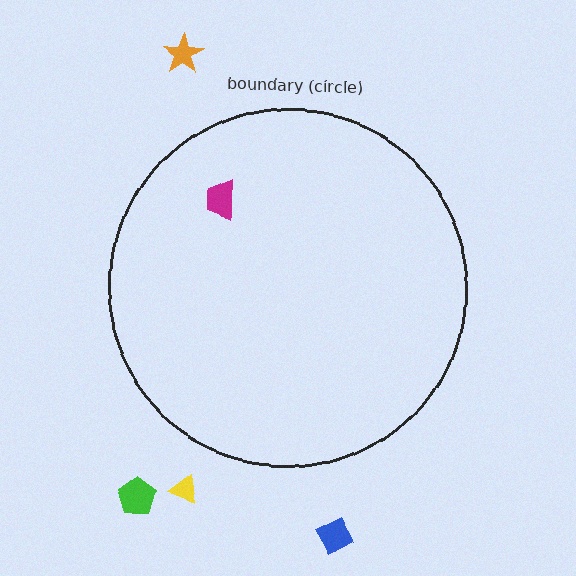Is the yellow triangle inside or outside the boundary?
Outside.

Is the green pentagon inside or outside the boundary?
Outside.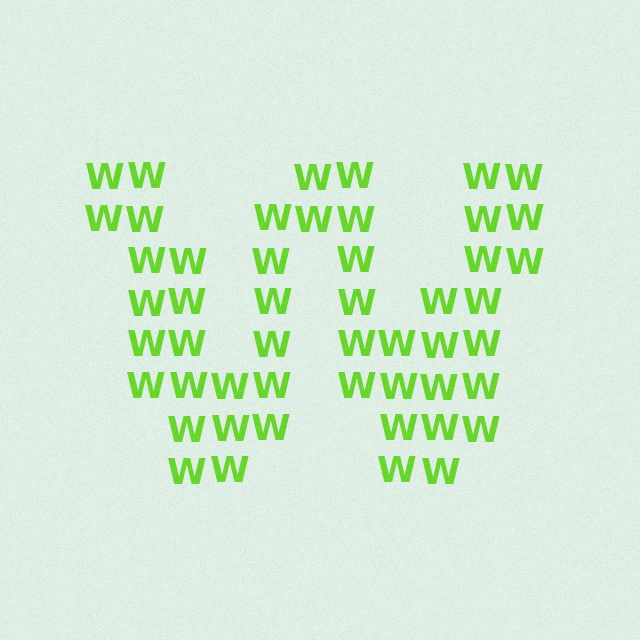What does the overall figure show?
The overall figure shows the letter W.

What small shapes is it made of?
It is made of small letter W's.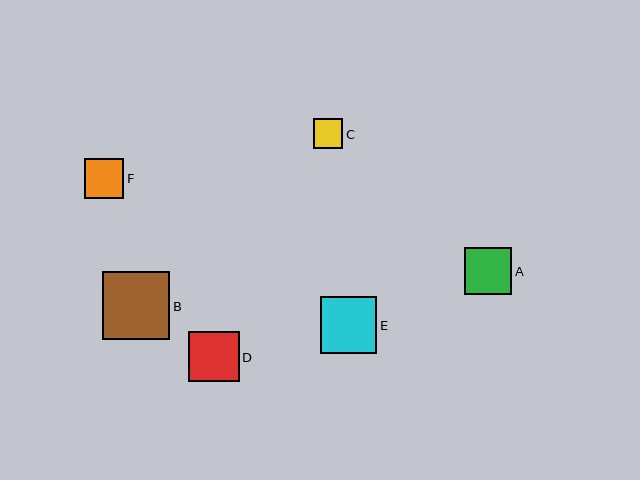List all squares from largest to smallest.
From largest to smallest: B, E, D, A, F, C.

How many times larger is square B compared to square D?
Square B is approximately 1.3 times the size of square D.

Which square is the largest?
Square B is the largest with a size of approximately 67 pixels.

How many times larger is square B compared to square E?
Square B is approximately 1.2 times the size of square E.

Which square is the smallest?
Square C is the smallest with a size of approximately 30 pixels.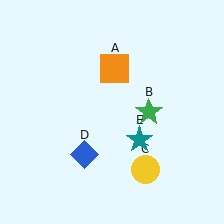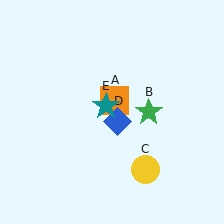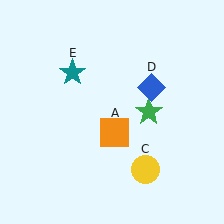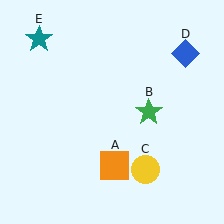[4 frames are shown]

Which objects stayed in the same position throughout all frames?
Green star (object B) and yellow circle (object C) remained stationary.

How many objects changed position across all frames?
3 objects changed position: orange square (object A), blue diamond (object D), teal star (object E).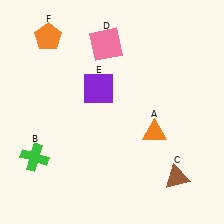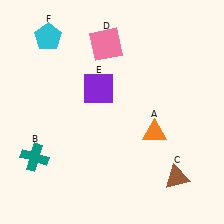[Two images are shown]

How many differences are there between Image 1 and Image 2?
There are 2 differences between the two images.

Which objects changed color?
B changed from green to teal. F changed from orange to cyan.